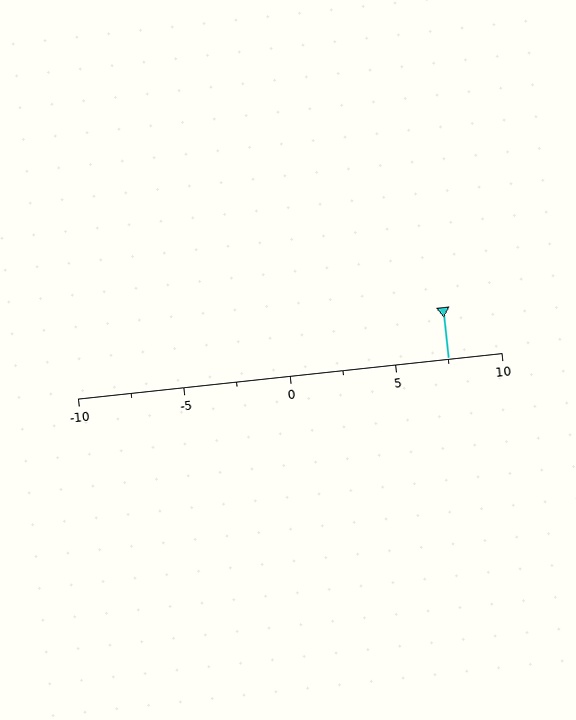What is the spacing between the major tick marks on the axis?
The major ticks are spaced 5 apart.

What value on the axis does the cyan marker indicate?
The marker indicates approximately 7.5.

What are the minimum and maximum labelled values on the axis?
The axis runs from -10 to 10.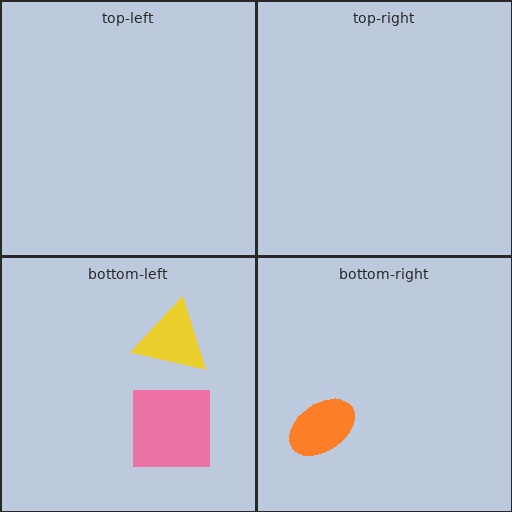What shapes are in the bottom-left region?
The yellow triangle, the pink square.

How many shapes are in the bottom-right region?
1.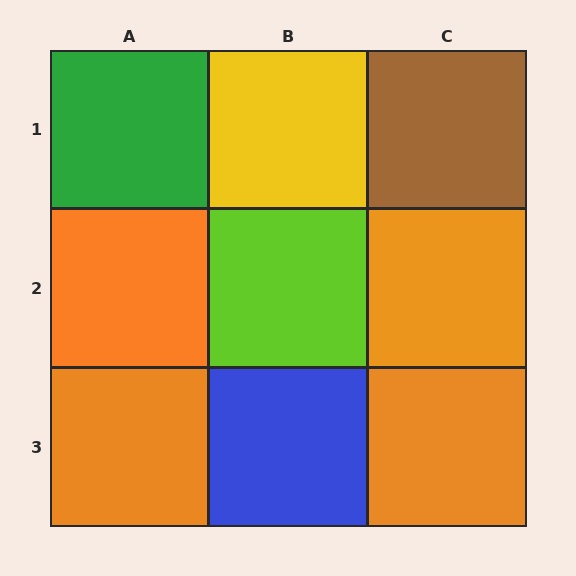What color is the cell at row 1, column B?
Yellow.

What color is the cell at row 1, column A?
Green.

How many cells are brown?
1 cell is brown.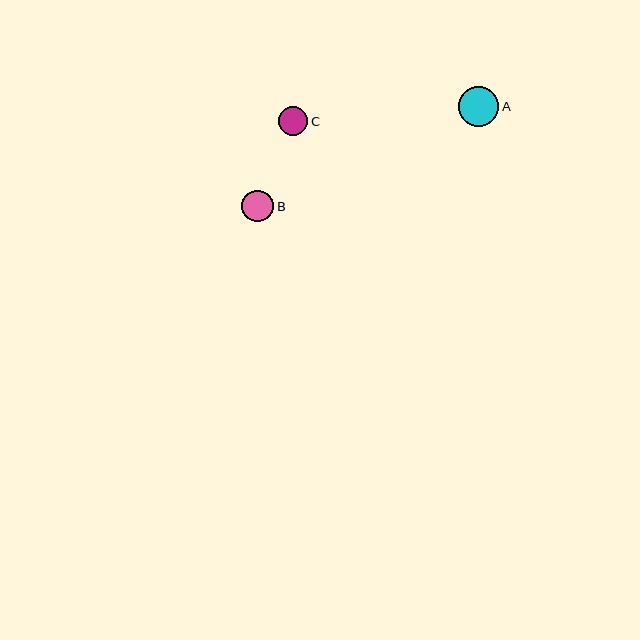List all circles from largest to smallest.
From largest to smallest: A, B, C.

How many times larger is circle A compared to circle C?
Circle A is approximately 1.4 times the size of circle C.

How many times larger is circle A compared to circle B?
Circle A is approximately 1.3 times the size of circle B.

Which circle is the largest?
Circle A is the largest with a size of approximately 41 pixels.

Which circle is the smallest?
Circle C is the smallest with a size of approximately 29 pixels.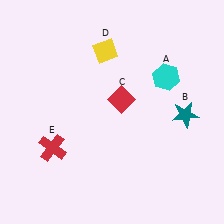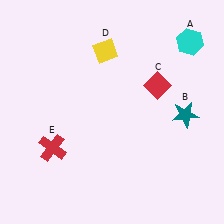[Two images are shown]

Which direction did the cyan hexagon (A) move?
The cyan hexagon (A) moved up.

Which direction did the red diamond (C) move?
The red diamond (C) moved right.